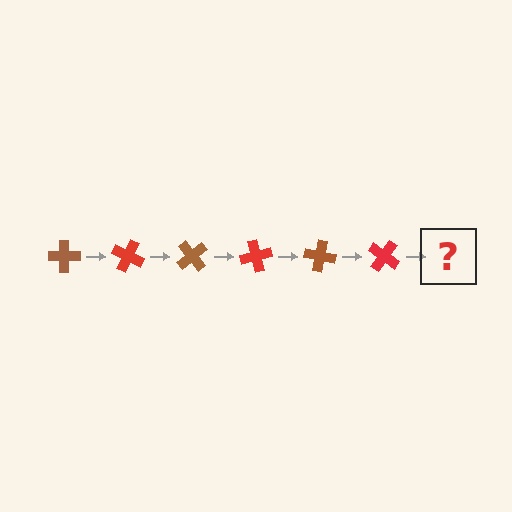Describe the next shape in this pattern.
It should be a brown cross, rotated 150 degrees from the start.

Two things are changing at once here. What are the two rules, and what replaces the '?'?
The two rules are that it rotates 25 degrees each step and the color cycles through brown and red. The '?' should be a brown cross, rotated 150 degrees from the start.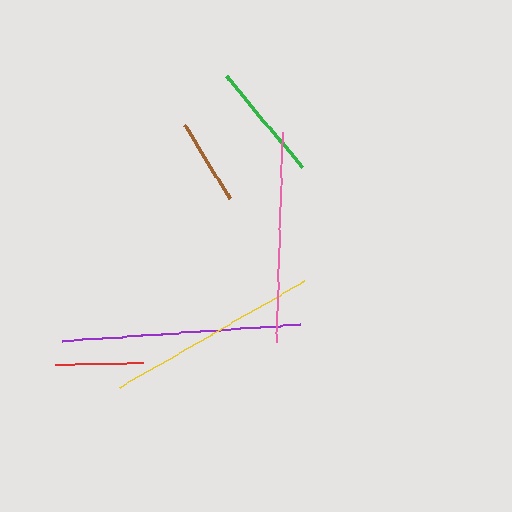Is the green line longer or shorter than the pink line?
The pink line is longer than the green line.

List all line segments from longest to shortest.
From longest to shortest: purple, yellow, pink, green, red, brown.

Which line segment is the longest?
The purple line is the longest at approximately 239 pixels.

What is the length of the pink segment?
The pink segment is approximately 209 pixels long.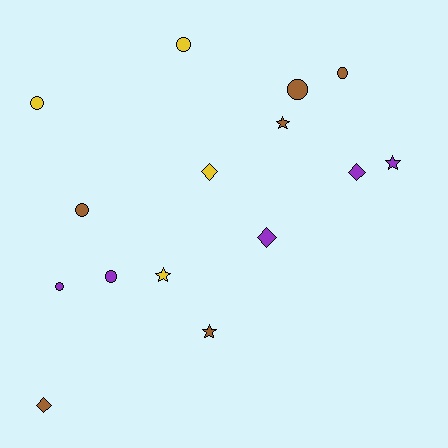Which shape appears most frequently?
Circle, with 7 objects.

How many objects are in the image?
There are 15 objects.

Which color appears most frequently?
Brown, with 6 objects.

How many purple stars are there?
There is 1 purple star.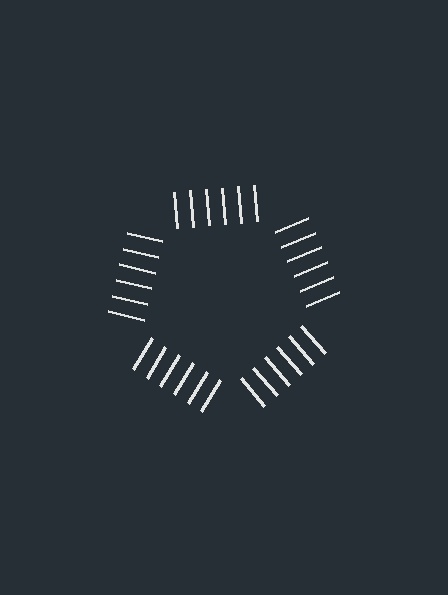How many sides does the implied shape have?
5 sides — the line-ends trace a pentagon.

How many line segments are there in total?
30 — 6 along each of the 5 edges.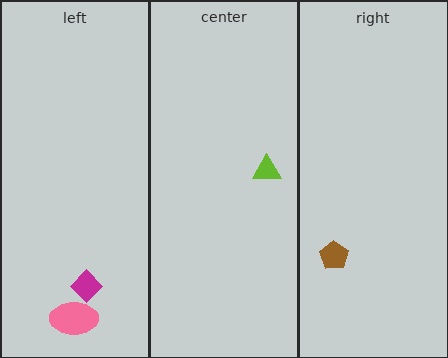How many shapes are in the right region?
1.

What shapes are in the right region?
The brown pentagon.